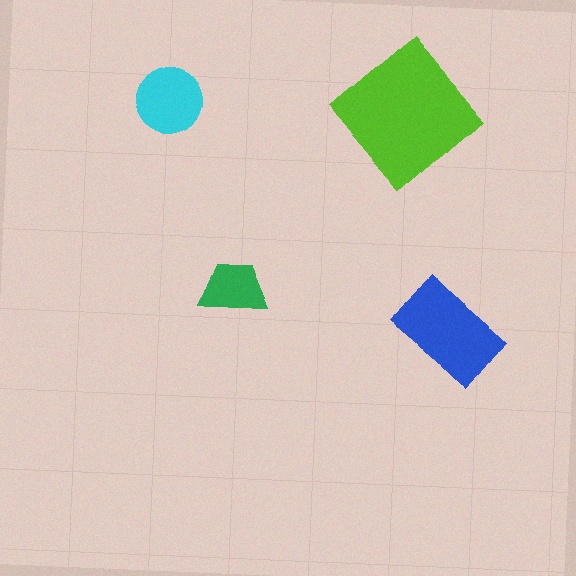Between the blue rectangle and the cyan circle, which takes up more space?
The blue rectangle.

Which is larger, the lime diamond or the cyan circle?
The lime diamond.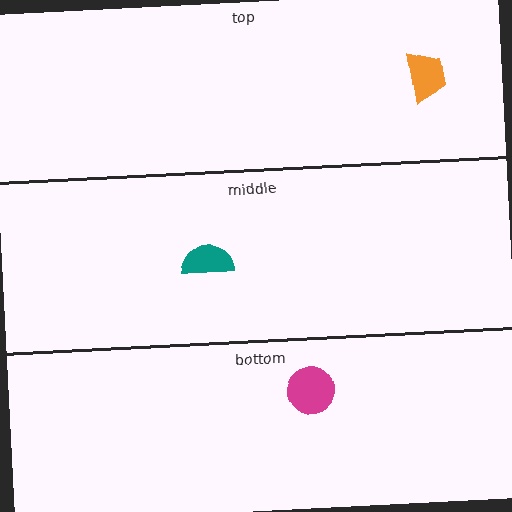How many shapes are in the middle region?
1.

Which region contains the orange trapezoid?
The top region.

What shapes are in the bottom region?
The magenta circle.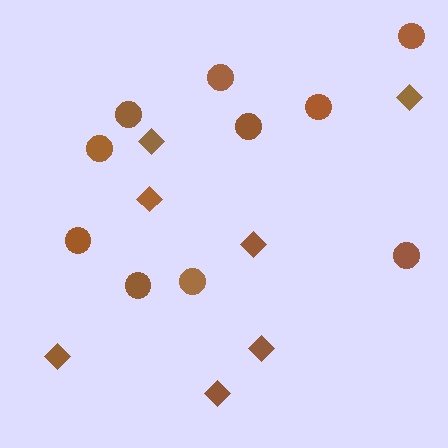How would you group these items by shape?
There are 2 groups: one group of diamonds (7) and one group of circles (10).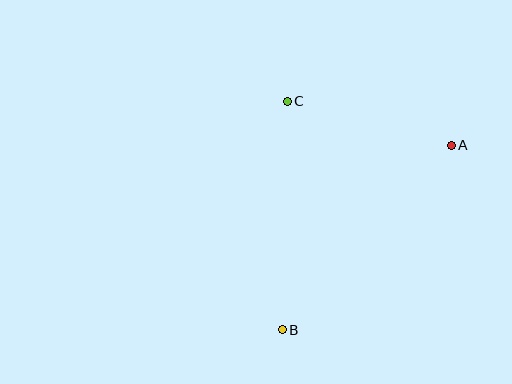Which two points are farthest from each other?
Points A and B are farthest from each other.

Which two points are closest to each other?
Points A and C are closest to each other.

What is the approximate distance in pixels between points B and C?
The distance between B and C is approximately 228 pixels.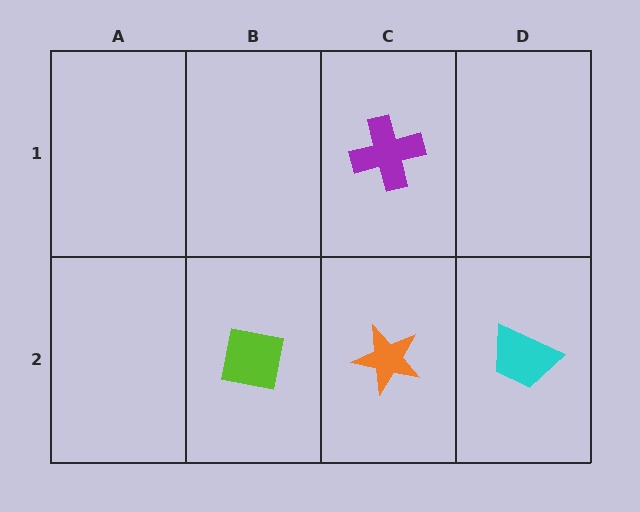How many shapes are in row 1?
1 shape.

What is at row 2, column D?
A cyan trapezoid.